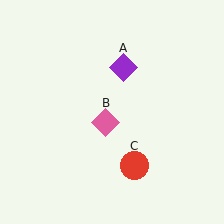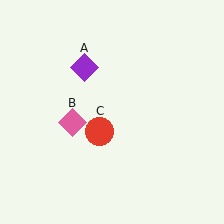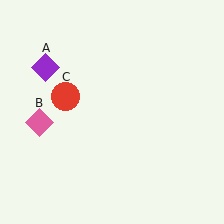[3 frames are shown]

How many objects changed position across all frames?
3 objects changed position: purple diamond (object A), pink diamond (object B), red circle (object C).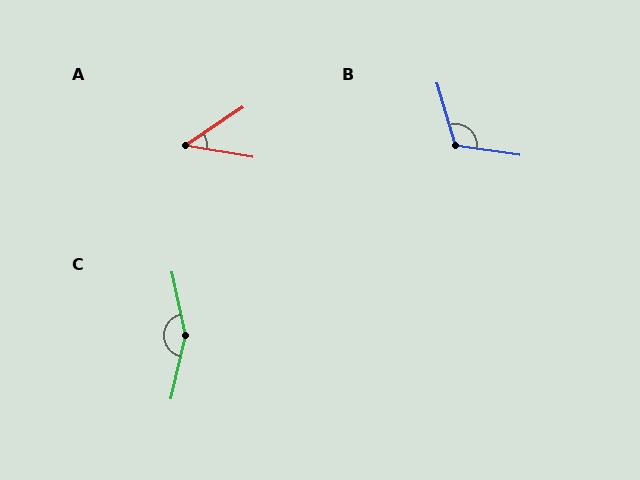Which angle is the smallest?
A, at approximately 43 degrees.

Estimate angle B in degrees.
Approximately 115 degrees.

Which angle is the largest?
C, at approximately 155 degrees.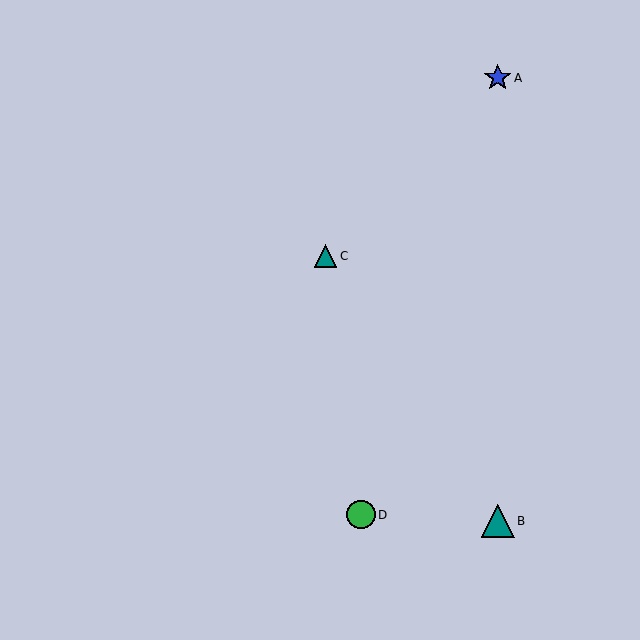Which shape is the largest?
The teal triangle (labeled B) is the largest.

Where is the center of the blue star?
The center of the blue star is at (498, 78).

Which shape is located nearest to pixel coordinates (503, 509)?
The teal triangle (labeled B) at (498, 521) is nearest to that location.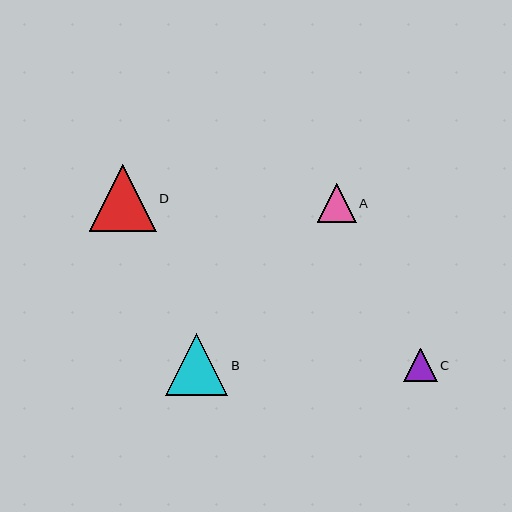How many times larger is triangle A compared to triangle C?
Triangle A is approximately 1.2 times the size of triangle C.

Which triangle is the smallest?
Triangle C is the smallest with a size of approximately 33 pixels.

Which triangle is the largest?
Triangle D is the largest with a size of approximately 67 pixels.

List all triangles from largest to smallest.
From largest to smallest: D, B, A, C.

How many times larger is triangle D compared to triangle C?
Triangle D is approximately 2.0 times the size of triangle C.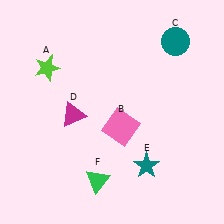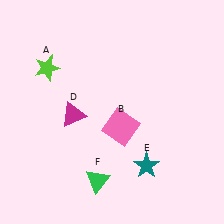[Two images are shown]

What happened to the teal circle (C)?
The teal circle (C) was removed in Image 2. It was in the top-right area of Image 1.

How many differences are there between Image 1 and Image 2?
There is 1 difference between the two images.